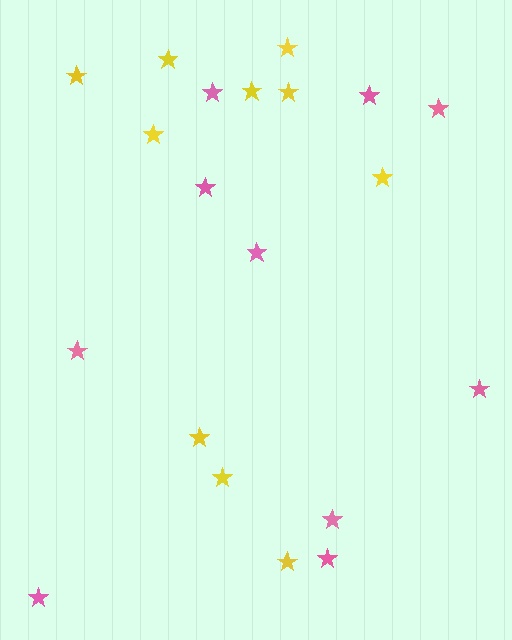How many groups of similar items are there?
There are 2 groups: one group of yellow stars (10) and one group of pink stars (10).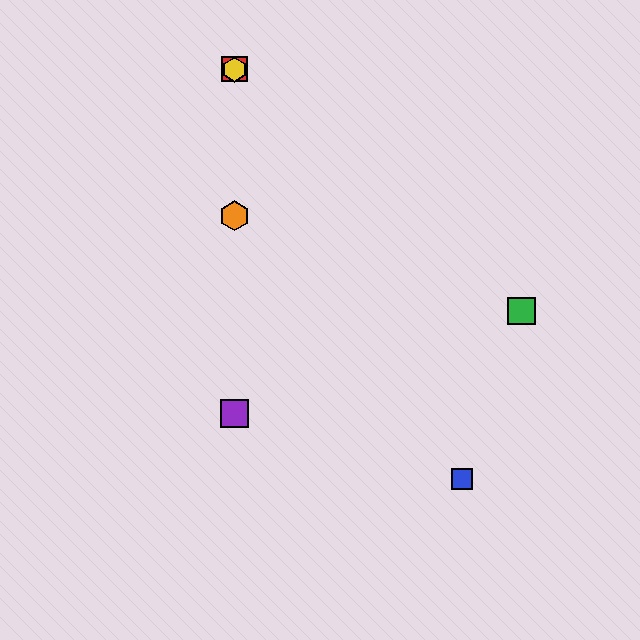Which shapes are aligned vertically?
The red square, the yellow hexagon, the purple square, the orange hexagon are aligned vertically.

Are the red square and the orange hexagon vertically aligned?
Yes, both are at x≈235.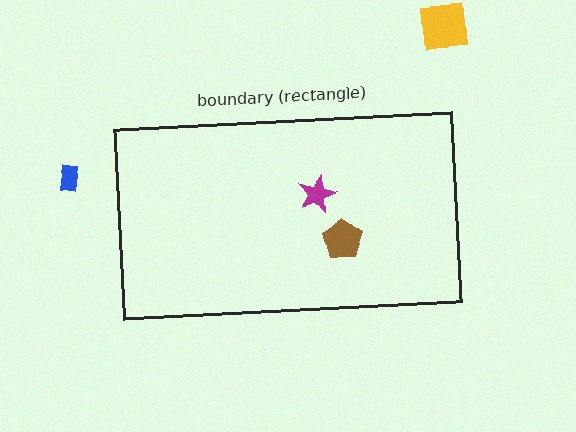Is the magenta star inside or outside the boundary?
Inside.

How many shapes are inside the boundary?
2 inside, 2 outside.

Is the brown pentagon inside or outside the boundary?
Inside.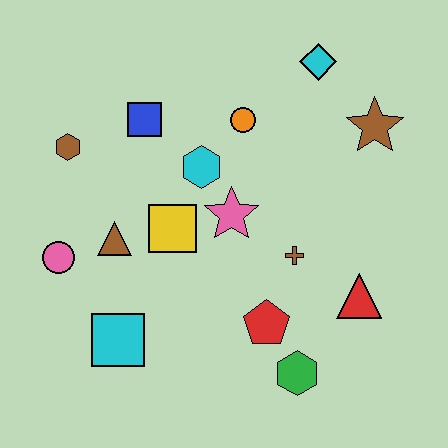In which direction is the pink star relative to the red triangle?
The pink star is to the left of the red triangle.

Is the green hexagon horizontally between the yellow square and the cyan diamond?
Yes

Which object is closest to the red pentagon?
The green hexagon is closest to the red pentagon.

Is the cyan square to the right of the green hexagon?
No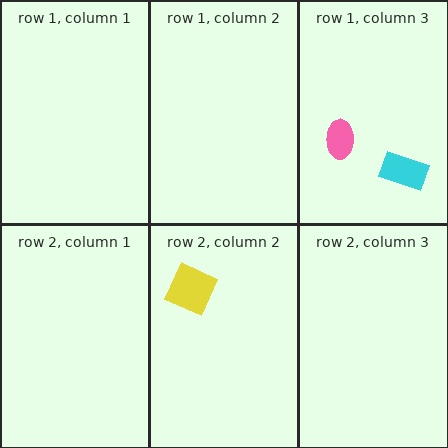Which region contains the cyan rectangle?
The row 1, column 3 region.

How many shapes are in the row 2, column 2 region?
1.